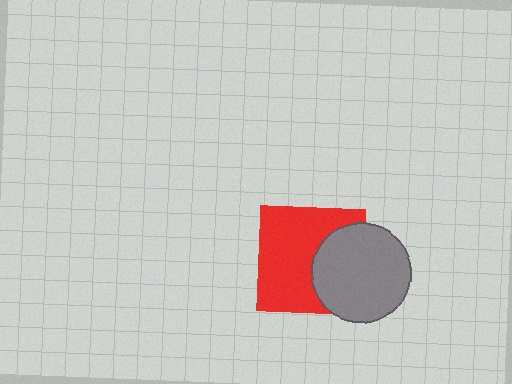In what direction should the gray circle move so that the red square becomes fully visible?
The gray circle should move right. That is the shortest direction to clear the overlap and leave the red square fully visible.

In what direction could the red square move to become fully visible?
The red square could move left. That would shift it out from behind the gray circle entirely.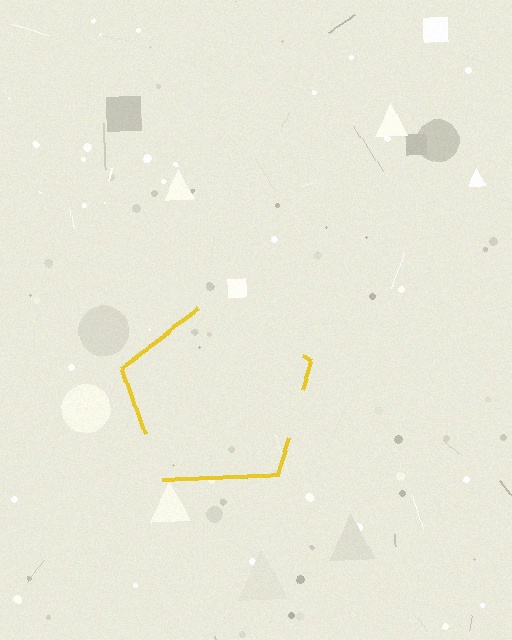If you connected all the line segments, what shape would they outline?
They would outline a pentagon.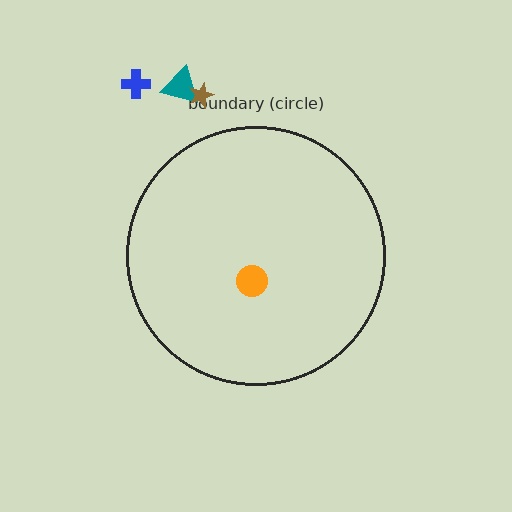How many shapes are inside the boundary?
1 inside, 3 outside.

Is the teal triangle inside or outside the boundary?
Outside.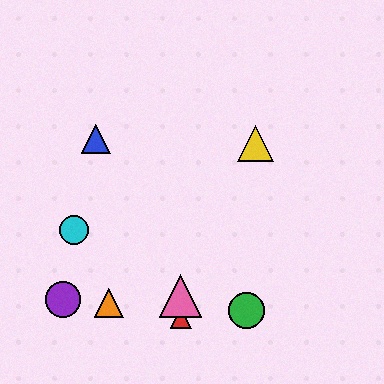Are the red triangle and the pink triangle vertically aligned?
Yes, both are at x≈181.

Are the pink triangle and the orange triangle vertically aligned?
No, the pink triangle is at x≈181 and the orange triangle is at x≈109.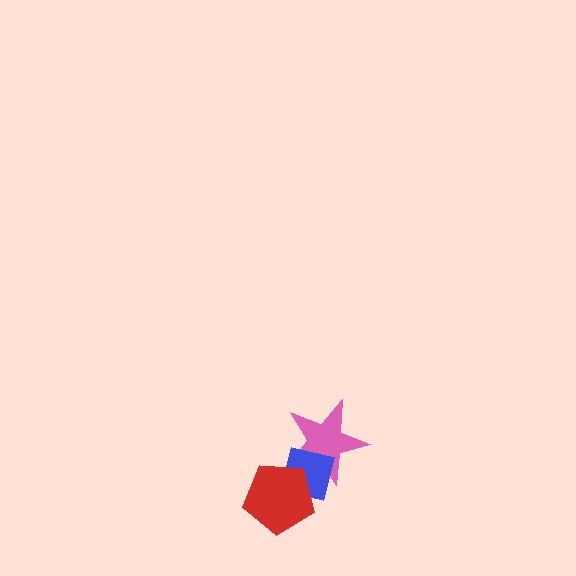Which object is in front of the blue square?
The red pentagon is in front of the blue square.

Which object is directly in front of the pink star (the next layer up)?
The blue square is directly in front of the pink star.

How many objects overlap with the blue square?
2 objects overlap with the blue square.